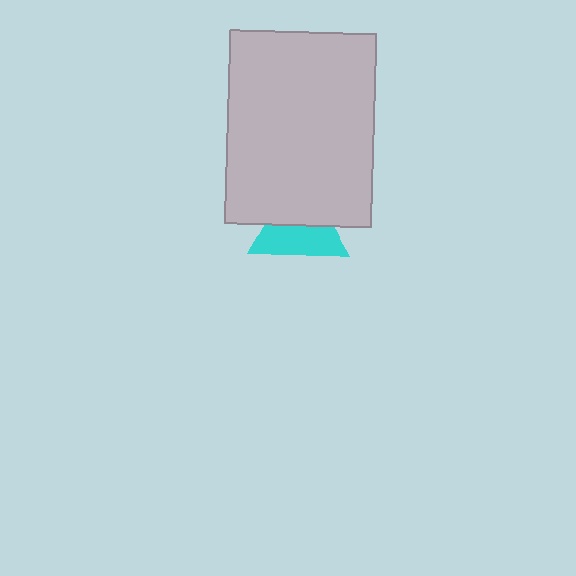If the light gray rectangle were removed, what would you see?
You would see the complete cyan triangle.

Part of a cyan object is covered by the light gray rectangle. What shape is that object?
It is a triangle.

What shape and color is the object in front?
The object in front is a light gray rectangle.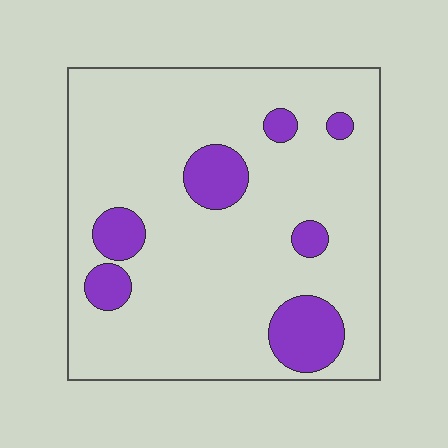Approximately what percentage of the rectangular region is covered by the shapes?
Approximately 15%.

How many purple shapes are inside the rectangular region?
7.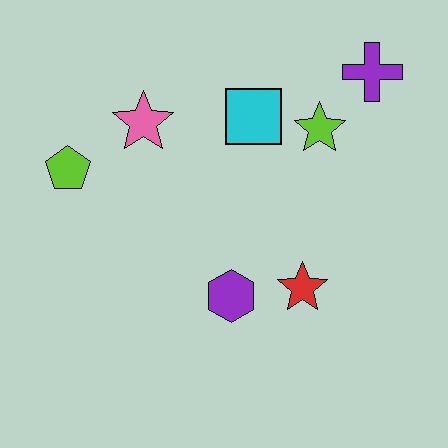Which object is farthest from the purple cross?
The lime pentagon is farthest from the purple cross.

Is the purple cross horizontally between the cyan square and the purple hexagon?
No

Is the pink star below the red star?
No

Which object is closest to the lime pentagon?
The pink star is closest to the lime pentagon.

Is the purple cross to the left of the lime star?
No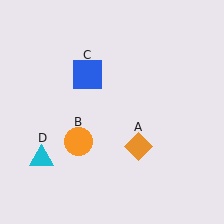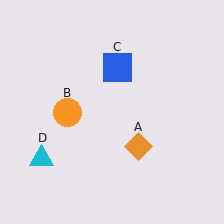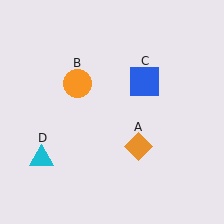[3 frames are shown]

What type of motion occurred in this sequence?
The orange circle (object B), blue square (object C) rotated clockwise around the center of the scene.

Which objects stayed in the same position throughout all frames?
Orange diamond (object A) and cyan triangle (object D) remained stationary.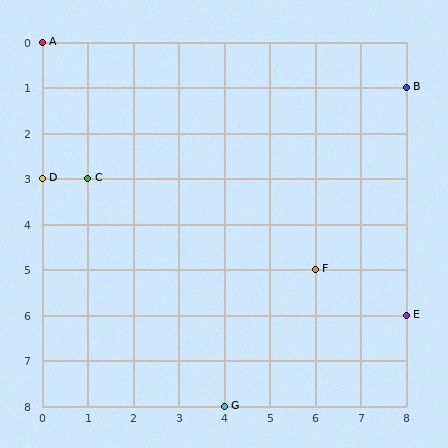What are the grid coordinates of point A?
Point A is at grid coordinates (0, 0).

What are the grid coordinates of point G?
Point G is at grid coordinates (4, 8).